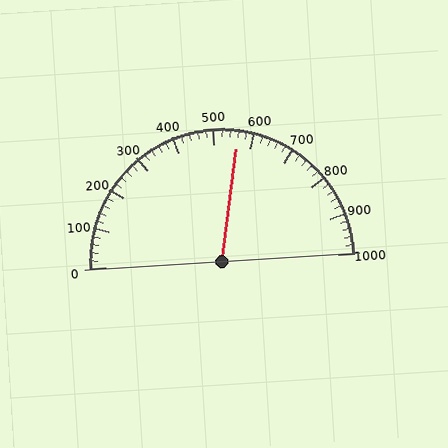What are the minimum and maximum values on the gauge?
The gauge ranges from 0 to 1000.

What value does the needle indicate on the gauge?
The needle indicates approximately 560.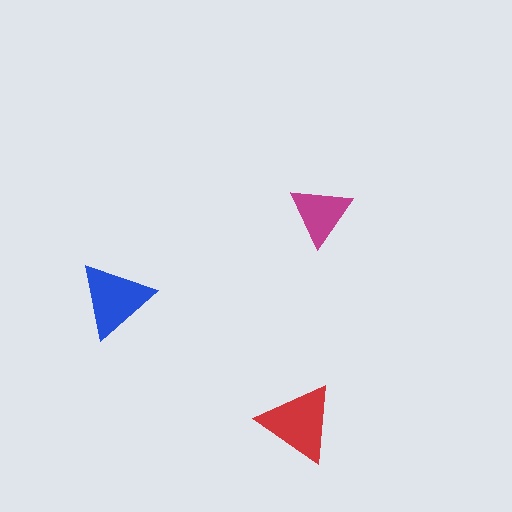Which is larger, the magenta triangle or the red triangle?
The red one.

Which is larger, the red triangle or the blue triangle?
The red one.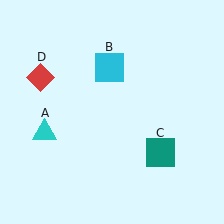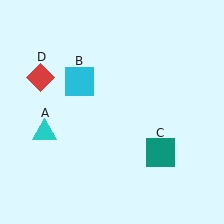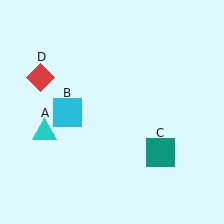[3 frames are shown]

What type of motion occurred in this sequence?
The cyan square (object B) rotated counterclockwise around the center of the scene.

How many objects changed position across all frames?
1 object changed position: cyan square (object B).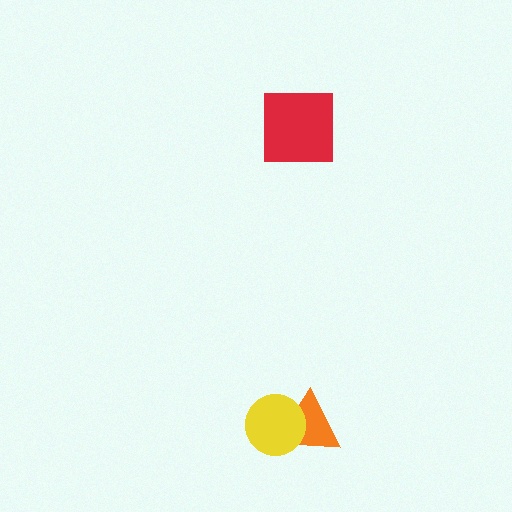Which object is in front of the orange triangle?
The yellow circle is in front of the orange triangle.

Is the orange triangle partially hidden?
Yes, it is partially covered by another shape.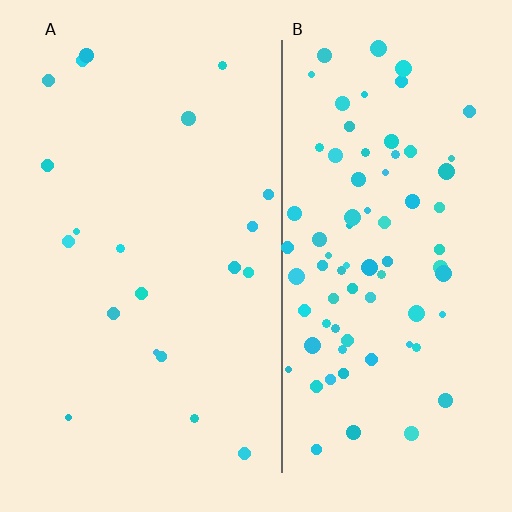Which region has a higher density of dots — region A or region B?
B (the right).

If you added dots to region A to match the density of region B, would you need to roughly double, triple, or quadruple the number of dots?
Approximately quadruple.